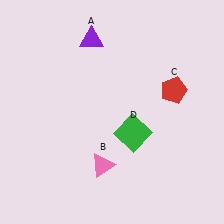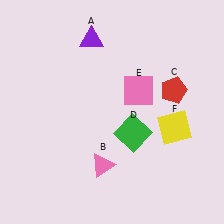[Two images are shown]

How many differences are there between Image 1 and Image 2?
There are 2 differences between the two images.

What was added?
A pink square (E), a yellow square (F) were added in Image 2.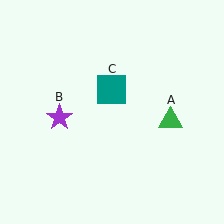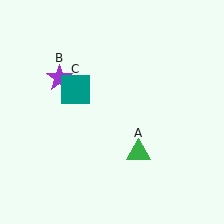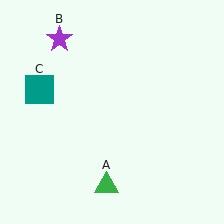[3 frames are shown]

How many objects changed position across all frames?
3 objects changed position: green triangle (object A), purple star (object B), teal square (object C).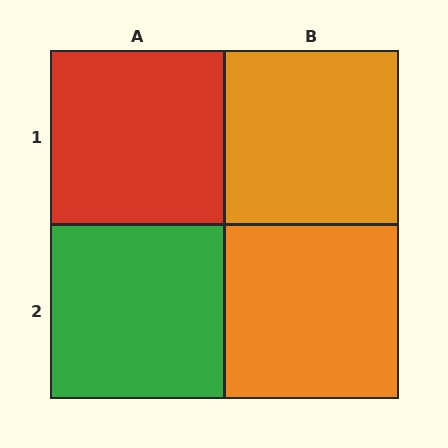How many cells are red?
1 cell is red.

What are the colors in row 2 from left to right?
Green, orange.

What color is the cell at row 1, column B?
Orange.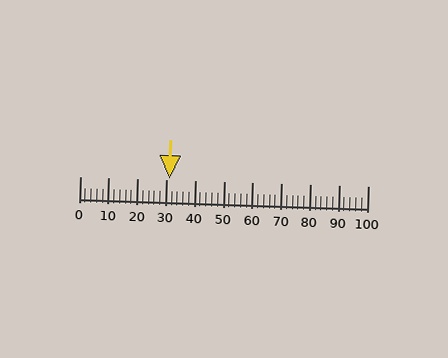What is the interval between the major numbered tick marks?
The major tick marks are spaced 10 units apart.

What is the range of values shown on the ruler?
The ruler shows values from 0 to 100.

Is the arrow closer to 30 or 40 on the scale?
The arrow is closer to 30.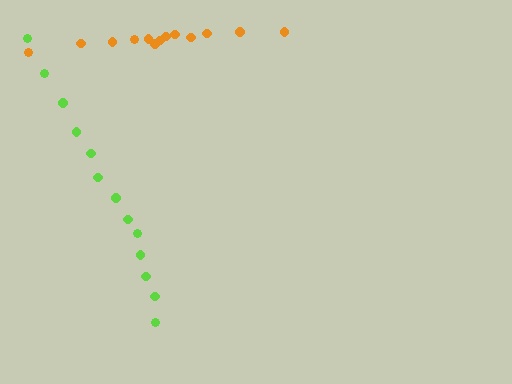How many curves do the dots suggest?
There are 2 distinct paths.